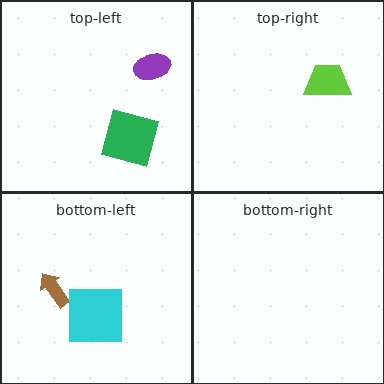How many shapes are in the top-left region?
2.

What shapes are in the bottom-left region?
The brown arrow, the cyan square.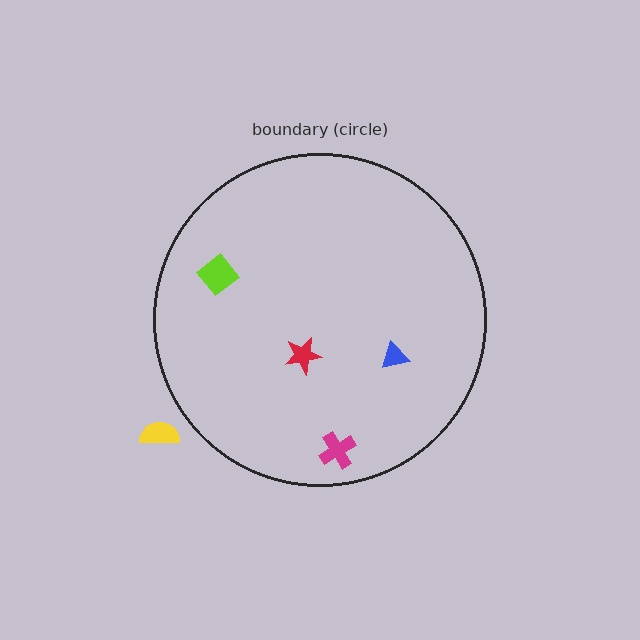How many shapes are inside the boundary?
4 inside, 1 outside.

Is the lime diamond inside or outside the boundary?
Inside.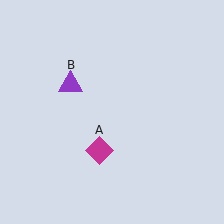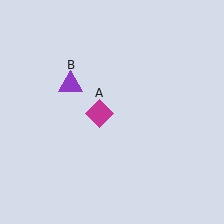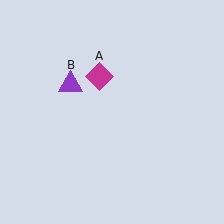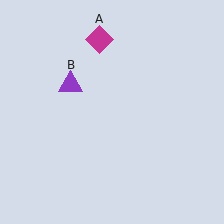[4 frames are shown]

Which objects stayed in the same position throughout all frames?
Purple triangle (object B) remained stationary.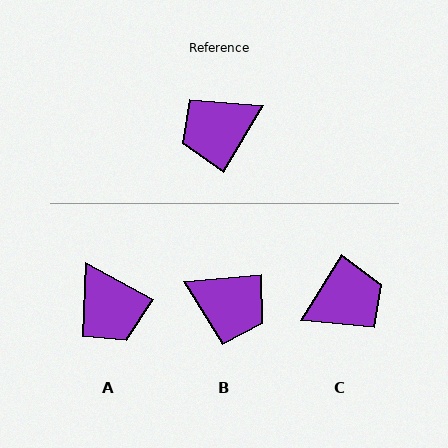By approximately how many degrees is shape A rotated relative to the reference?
Approximately 92 degrees counter-clockwise.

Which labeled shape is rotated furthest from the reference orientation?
C, about 179 degrees away.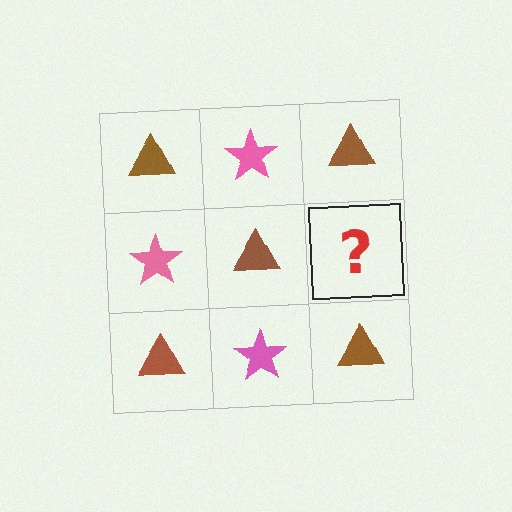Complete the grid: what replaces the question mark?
The question mark should be replaced with a pink star.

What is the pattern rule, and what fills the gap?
The rule is that it alternates brown triangle and pink star in a checkerboard pattern. The gap should be filled with a pink star.